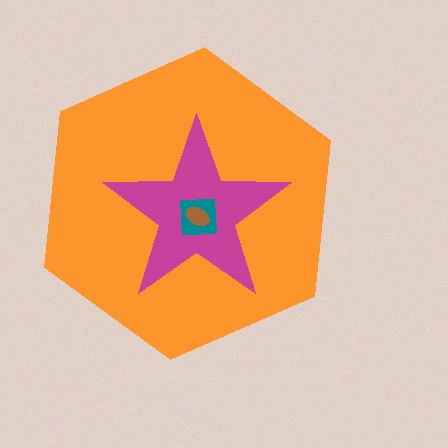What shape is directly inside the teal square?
The brown ellipse.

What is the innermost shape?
The brown ellipse.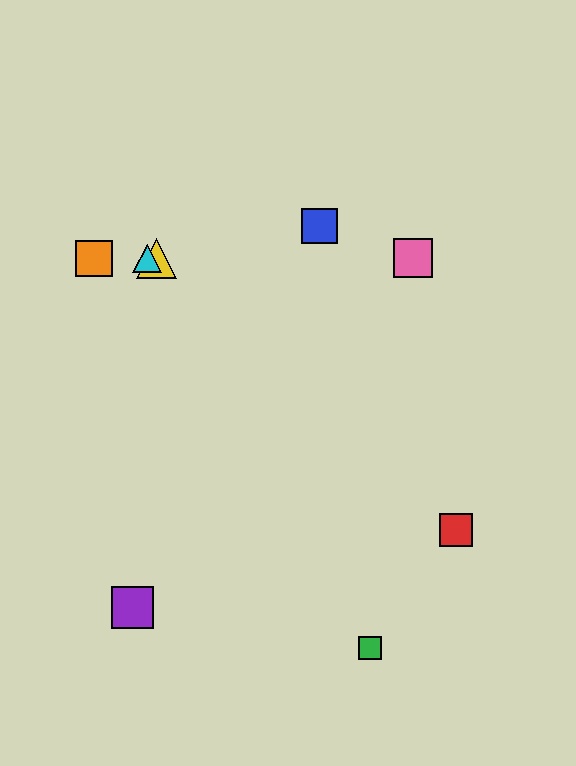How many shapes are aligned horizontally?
4 shapes (the yellow triangle, the orange square, the cyan triangle, the pink square) are aligned horizontally.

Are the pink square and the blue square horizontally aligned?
No, the pink square is at y≈258 and the blue square is at y≈226.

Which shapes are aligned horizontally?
The yellow triangle, the orange square, the cyan triangle, the pink square are aligned horizontally.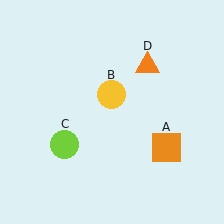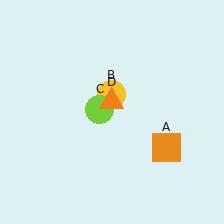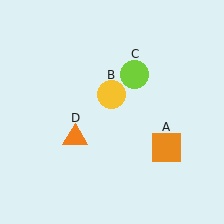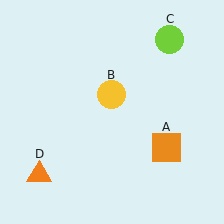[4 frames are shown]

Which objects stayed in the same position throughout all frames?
Orange square (object A) and yellow circle (object B) remained stationary.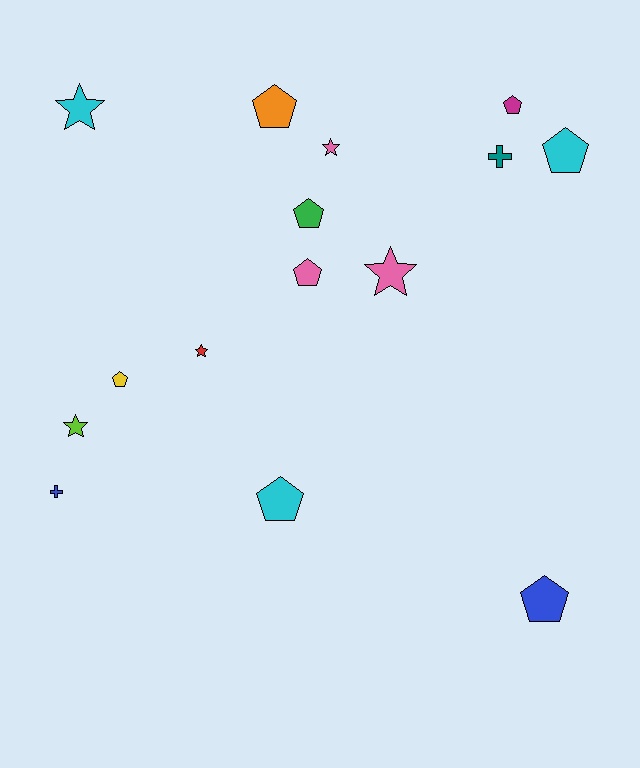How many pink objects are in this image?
There are 3 pink objects.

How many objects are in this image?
There are 15 objects.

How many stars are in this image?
There are 5 stars.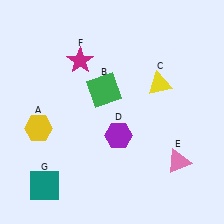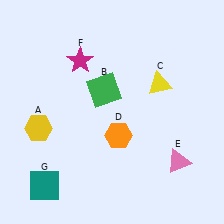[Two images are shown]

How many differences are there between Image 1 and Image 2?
There is 1 difference between the two images.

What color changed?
The hexagon (D) changed from purple in Image 1 to orange in Image 2.